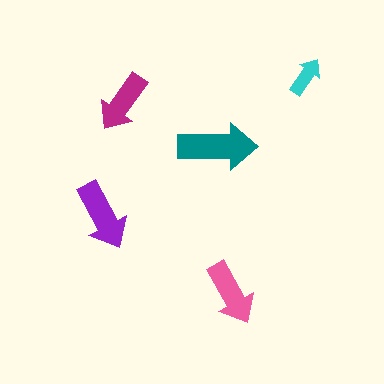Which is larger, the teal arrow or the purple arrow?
The teal one.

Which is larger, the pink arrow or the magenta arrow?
The pink one.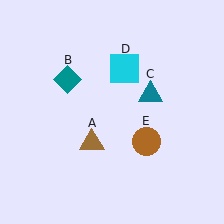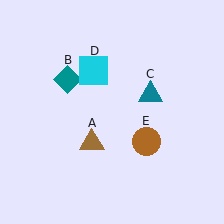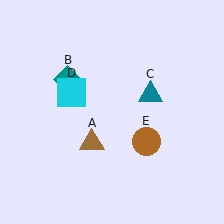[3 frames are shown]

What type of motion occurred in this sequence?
The cyan square (object D) rotated counterclockwise around the center of the scene.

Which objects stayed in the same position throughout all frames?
Brown triangle (object A) and teal diamond (object B) and teal triangle (object C) and brown circle (object E) remained stationary.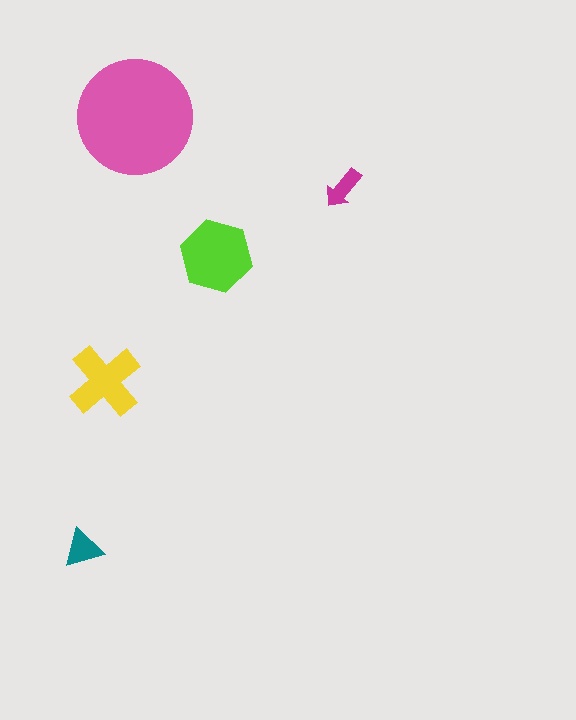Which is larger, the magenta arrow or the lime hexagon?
The lime hexagon.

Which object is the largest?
The pink circle.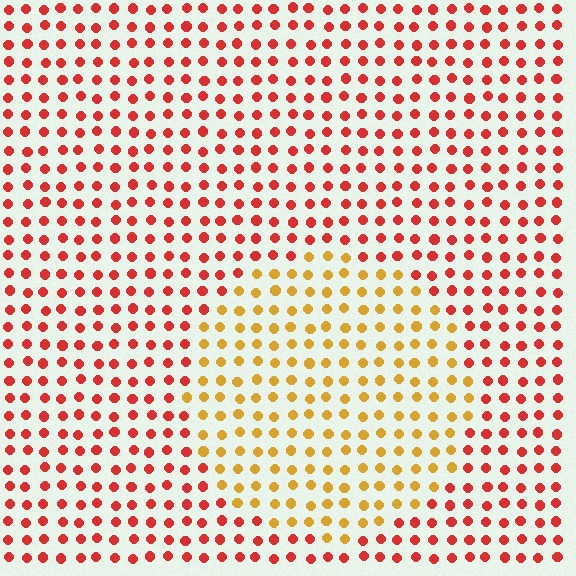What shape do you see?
I see a circle.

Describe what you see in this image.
The image is filled with small red elements in a uniform arrangement. A circle-shaped region is visible where the elements are tinted to a slightly different hue, forming a subtle color boundary.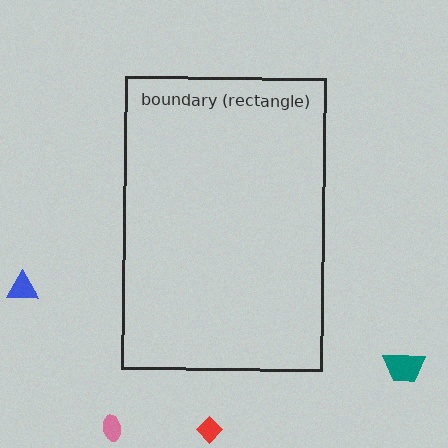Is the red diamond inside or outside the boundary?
Outside.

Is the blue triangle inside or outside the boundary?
Outside.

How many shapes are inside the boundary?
0 inside, 4 outside.